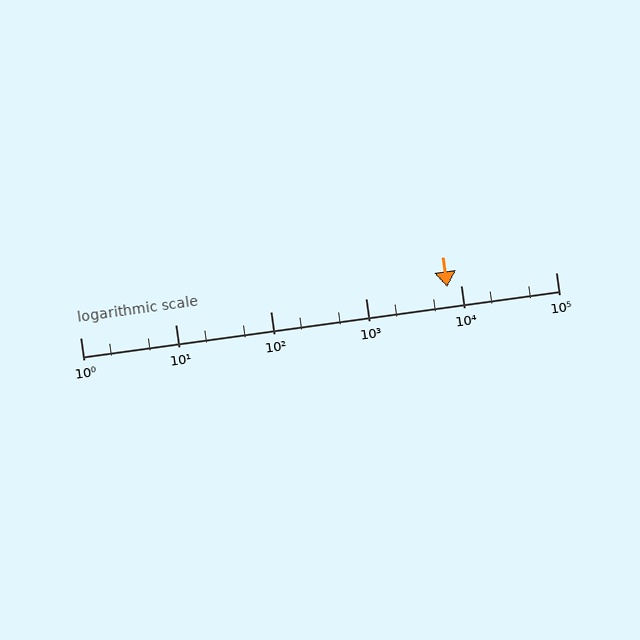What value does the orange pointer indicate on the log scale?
The pointer indicates approximately 7300.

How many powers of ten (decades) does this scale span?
The scale spans 5 decades, from 1 to 100000.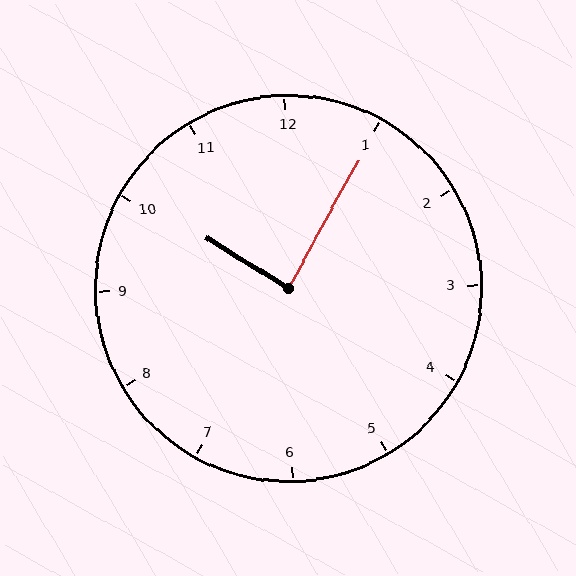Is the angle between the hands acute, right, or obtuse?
It is right.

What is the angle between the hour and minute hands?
Approximately 88 degrees.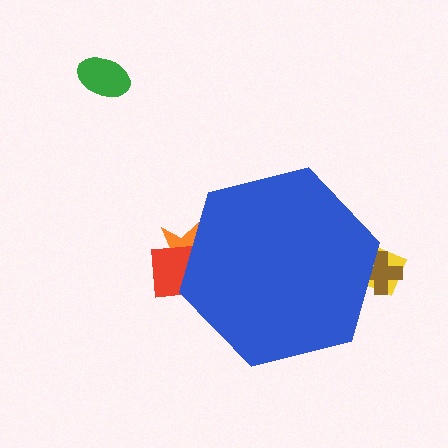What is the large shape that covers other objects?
A blue hexagon.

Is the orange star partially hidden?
Yes, the orange star is partially hidden behind the blue hexagon.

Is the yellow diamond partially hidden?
Yes, the yellow diamond is partially hidden behind the blue hexagon.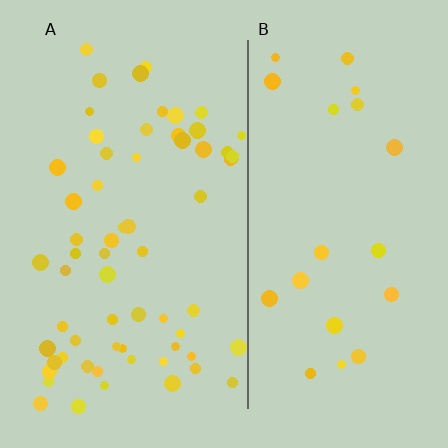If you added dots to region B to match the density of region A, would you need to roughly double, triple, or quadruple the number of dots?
Approximately triple.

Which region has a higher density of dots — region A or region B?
A (the left).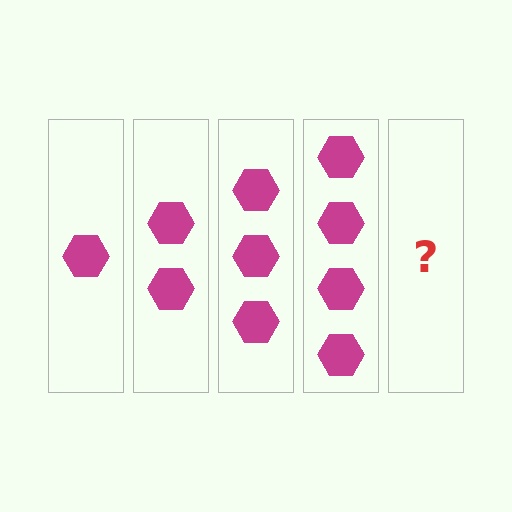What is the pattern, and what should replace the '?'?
The pattern is that each step adds one more hexagon. The '?' should be 5 hexagons.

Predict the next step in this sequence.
The next step is 5 hexagons.